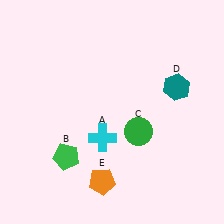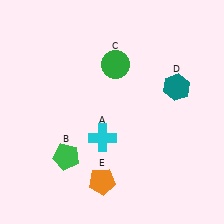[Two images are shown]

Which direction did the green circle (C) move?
The green circle (C) moved up.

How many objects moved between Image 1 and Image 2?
1 object moved between the two images.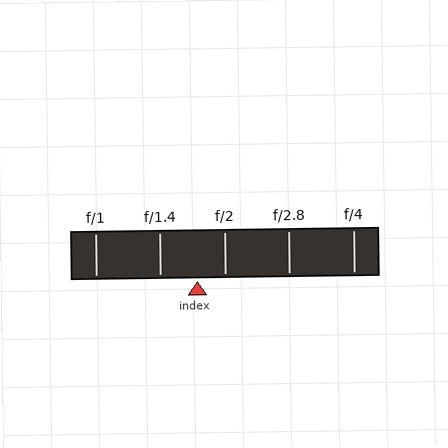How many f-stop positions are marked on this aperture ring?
There are 5 f-stop positions marked.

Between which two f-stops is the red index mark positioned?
The index mark is between f/1.4 and f/2.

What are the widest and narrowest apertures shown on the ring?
The widest aperture shown is f/1 and the narrowest is f/4.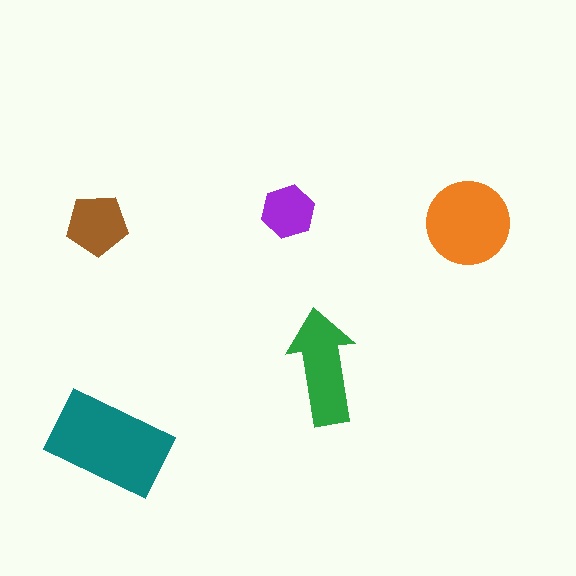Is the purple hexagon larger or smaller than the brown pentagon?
Smaller.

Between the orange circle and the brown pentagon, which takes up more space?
The orange circle.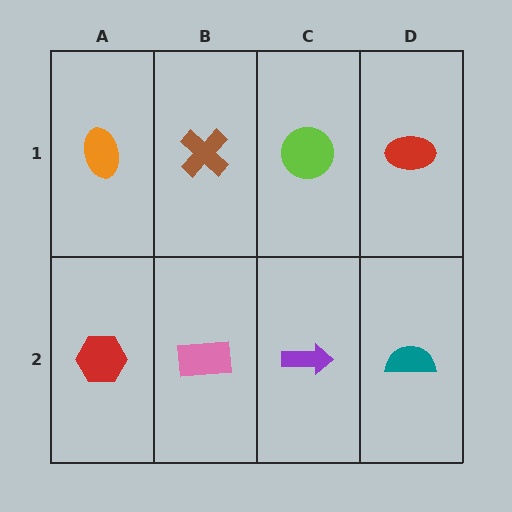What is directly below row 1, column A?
A red hexagon.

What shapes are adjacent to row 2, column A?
An orange ellipse (row 1, column A), a pink rectangle (row 2, column B).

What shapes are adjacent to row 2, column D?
A red ellipse (row 1, column D), a purple arrow (row 2, column C).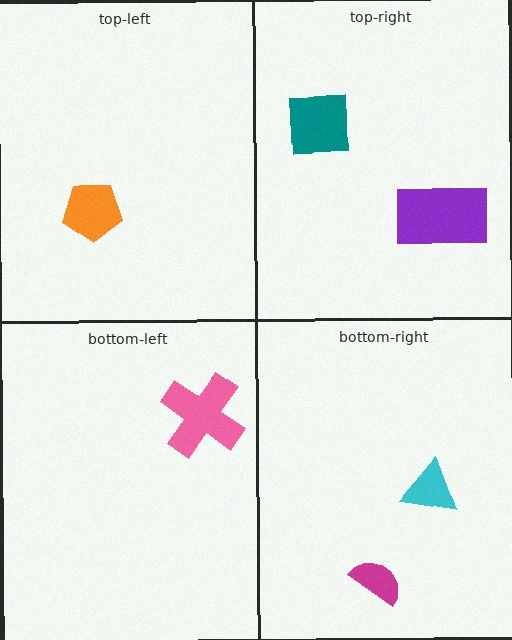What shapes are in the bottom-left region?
The pink cross.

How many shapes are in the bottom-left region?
1.